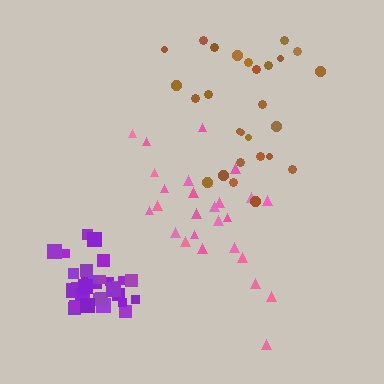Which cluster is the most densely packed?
Purple.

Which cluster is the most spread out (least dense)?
Brown.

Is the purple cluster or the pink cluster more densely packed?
Purple.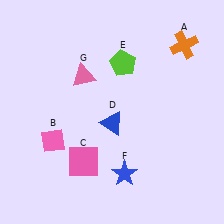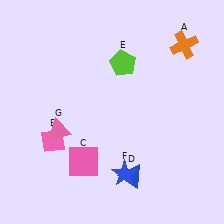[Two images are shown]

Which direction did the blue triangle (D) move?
The blue triangle (D) moved down.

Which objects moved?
The objects that moved are: the blue triangle (D), the pink triangle (G).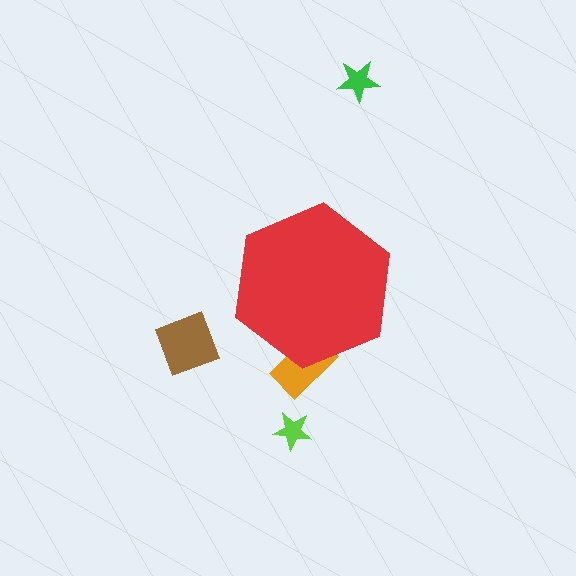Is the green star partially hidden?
No, the green star is fully visible.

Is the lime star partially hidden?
No, the lime star is fully visible.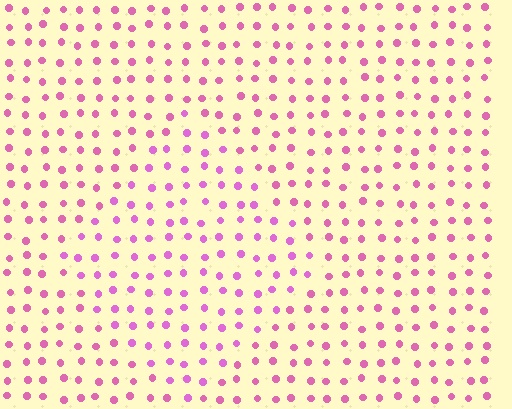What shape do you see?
I see a diamond.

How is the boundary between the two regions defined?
The boundary is defined purely by a slight shift in hue (about 20 degrees). Spacing, size, and orientation are identical on both sides.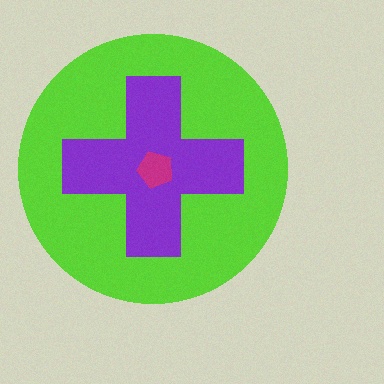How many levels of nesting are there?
3.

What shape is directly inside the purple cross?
The magenta pentagon.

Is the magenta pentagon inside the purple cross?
Yes.